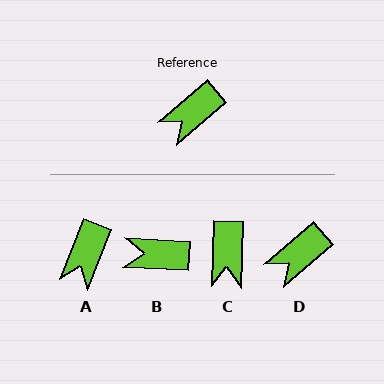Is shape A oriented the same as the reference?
No, it is off by about 28 degrees.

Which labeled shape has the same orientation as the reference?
D.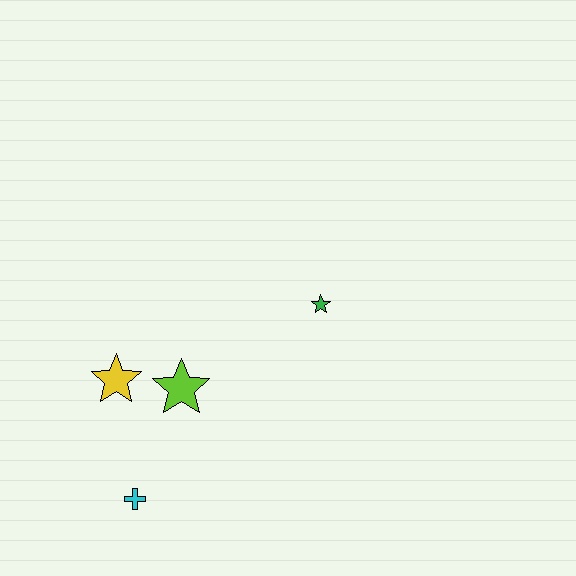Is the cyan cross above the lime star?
No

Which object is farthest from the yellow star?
The green star is farthest from the yellow star.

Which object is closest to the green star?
The lime star is closest to the green star.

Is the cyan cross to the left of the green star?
Yes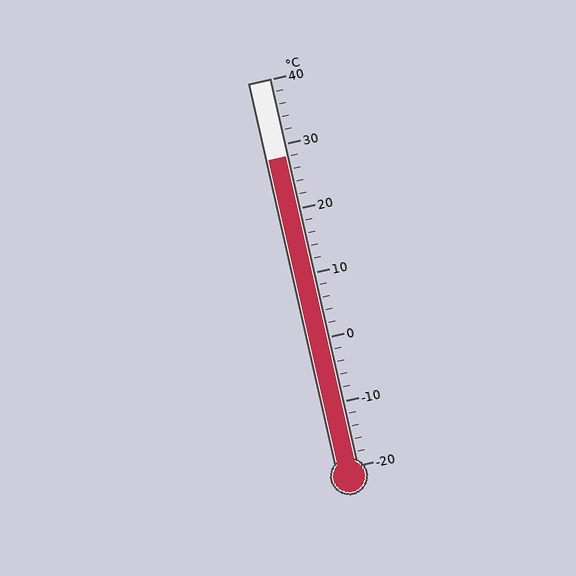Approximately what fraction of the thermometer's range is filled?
The thermometer is filled to approximately 80% of its range.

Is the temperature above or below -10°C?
The temperature is above -10°C.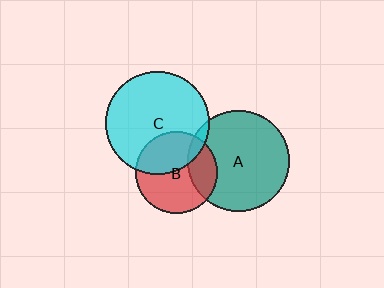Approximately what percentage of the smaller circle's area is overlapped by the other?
Approximately 5%.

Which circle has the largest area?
Circle C (cyan).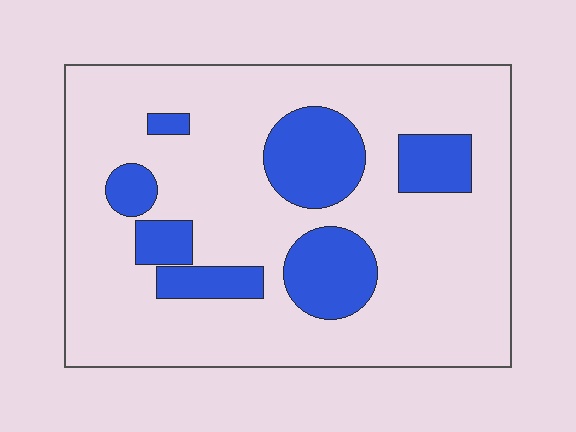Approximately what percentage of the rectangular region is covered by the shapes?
Approximately 20%.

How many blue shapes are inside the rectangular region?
7.